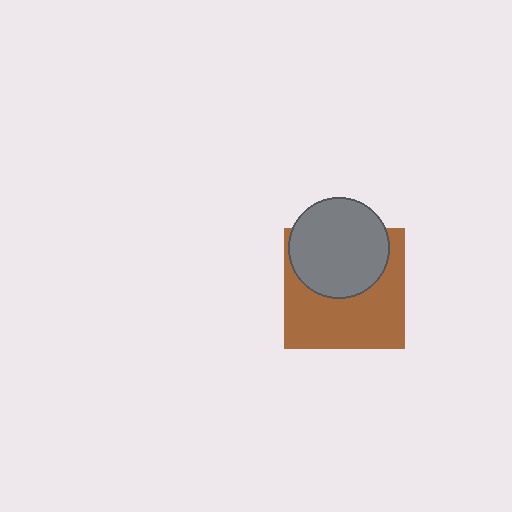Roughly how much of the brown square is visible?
About half of it is visible (roughly 59%).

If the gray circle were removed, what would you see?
You would see the complete brown square.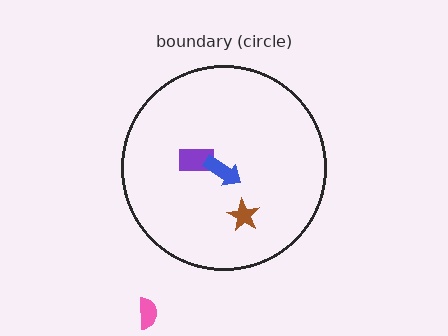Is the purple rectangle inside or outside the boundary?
Inside.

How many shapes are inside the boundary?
3 inside, 1 outside.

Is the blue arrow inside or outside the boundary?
Inside.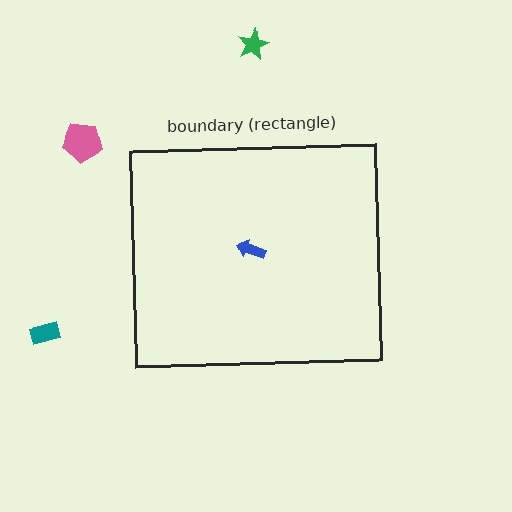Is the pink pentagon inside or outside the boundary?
Outside.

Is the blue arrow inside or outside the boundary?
Inside.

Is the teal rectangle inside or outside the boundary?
Outside.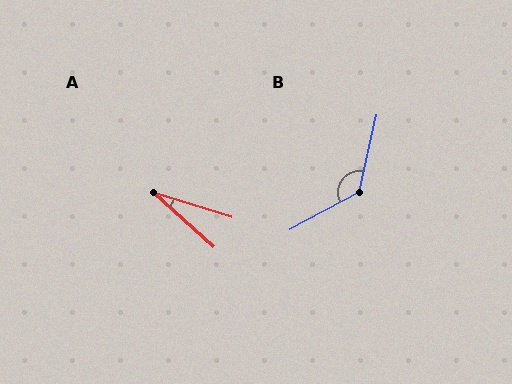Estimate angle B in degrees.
Approximately 131 degrees.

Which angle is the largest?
B, at approximately 131 degrees.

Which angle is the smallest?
A, at approximately 25 degrees.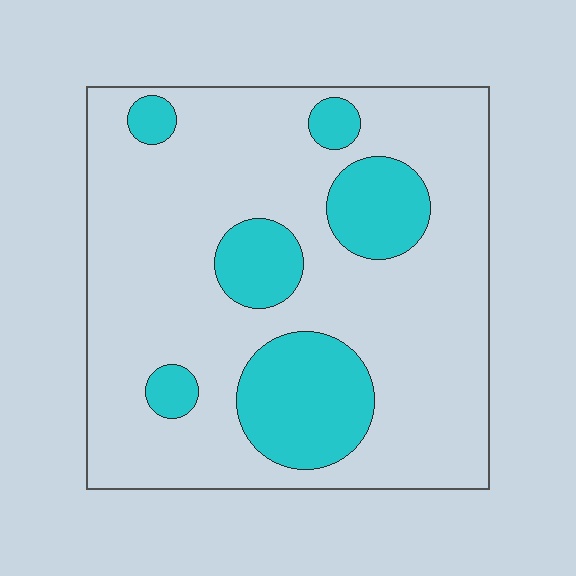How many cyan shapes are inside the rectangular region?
6.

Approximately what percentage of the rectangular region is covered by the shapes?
Approximately 20%.